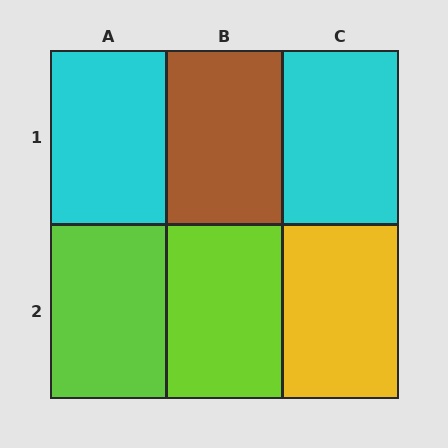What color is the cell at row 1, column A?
Cyan.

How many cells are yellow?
1 cell is yellow.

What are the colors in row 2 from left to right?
Lime, lime, yellow.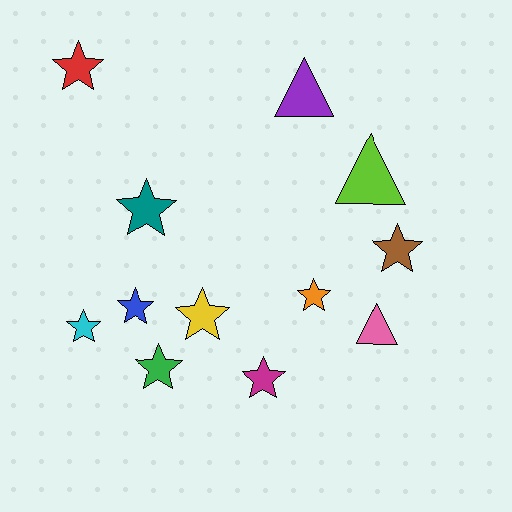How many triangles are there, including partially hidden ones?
There are 3 triangles.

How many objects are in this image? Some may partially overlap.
There are 12 objects.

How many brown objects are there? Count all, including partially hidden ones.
There is 1 brown object.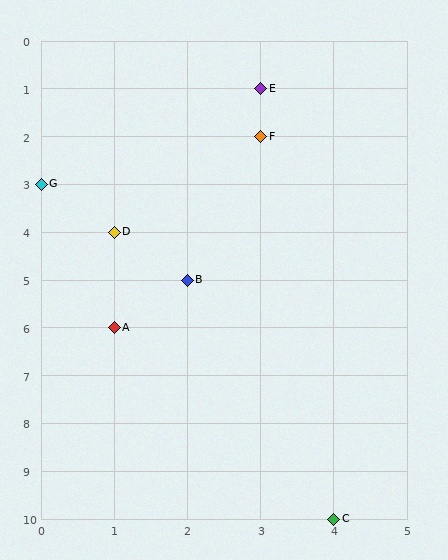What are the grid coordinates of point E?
Point E is at grid coordinates (3, 1).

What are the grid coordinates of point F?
Point F is at grid coordinates (3, 2).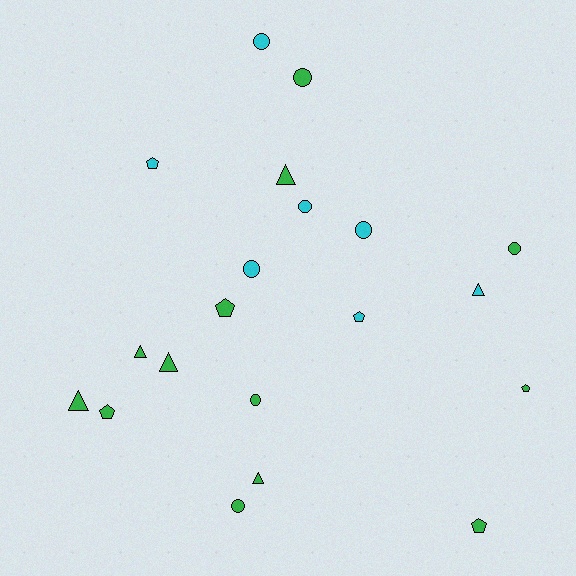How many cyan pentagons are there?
There are 2 cyan pentagons.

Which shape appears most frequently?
Circle, with 8 objects.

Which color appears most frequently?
Green, with 13 objects.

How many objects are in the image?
There are 20 objects.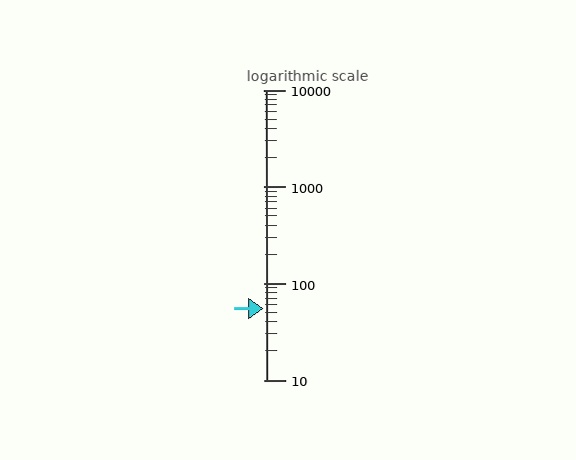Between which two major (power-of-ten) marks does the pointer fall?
The pointer is between 10 and 100.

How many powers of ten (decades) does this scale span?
The scale spans 3 decades, from 10 to 10000.